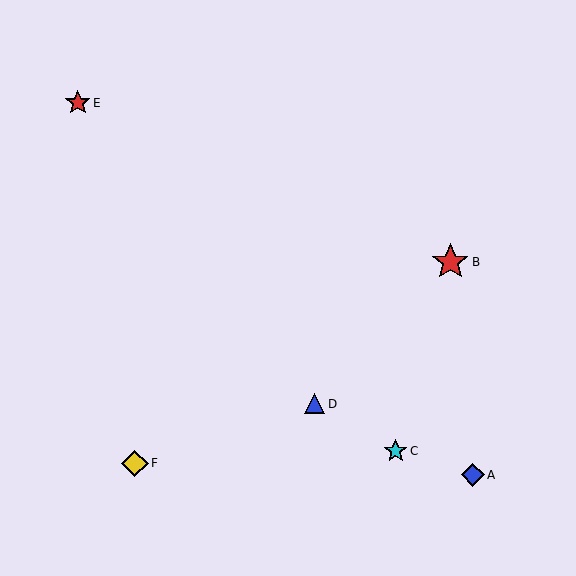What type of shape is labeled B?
Shape B is a red star.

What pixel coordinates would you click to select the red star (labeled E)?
Click at (78, 103) to select the red star E.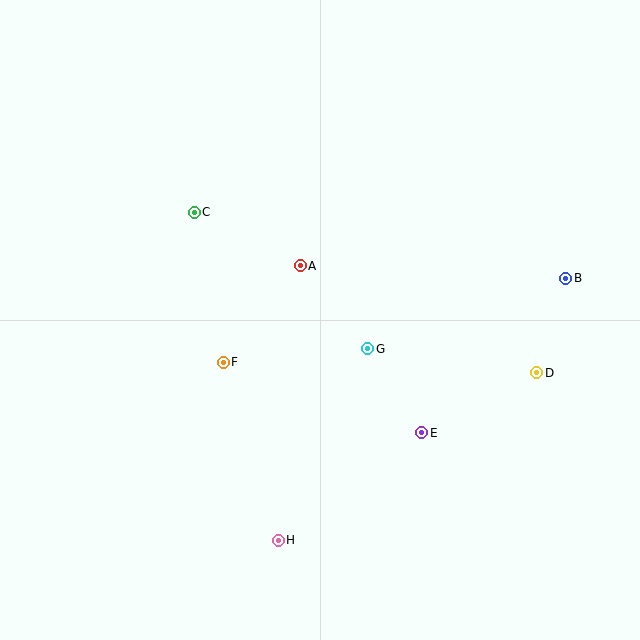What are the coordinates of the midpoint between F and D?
The midpoint between F and D is at (380, 367).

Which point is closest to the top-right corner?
Point B is closest to the top-right corner.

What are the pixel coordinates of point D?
Point D is at (537, 373).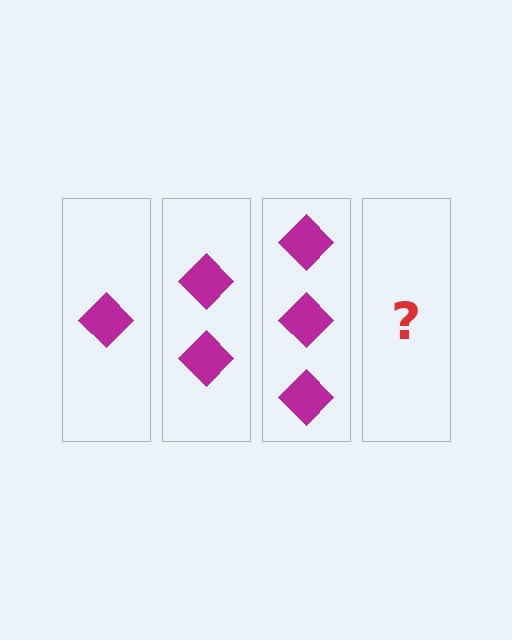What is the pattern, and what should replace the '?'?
The pattern is that each step adds one more diamond. The '?' should be 4 diamonds.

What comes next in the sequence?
The next element should be 4 diamonds.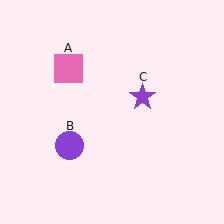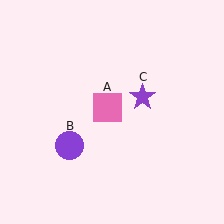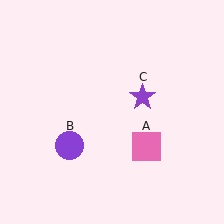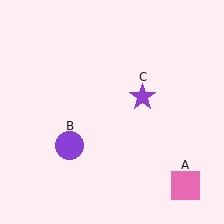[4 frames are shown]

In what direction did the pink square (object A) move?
The pink square (object A) moved down and to the right.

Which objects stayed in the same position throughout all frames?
Purple circle (object B) and purple star (object C) remained stationary.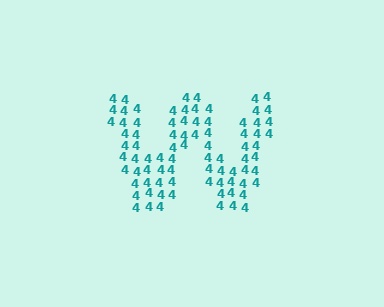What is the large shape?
The large shape is the letter W.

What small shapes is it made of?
It is made of small digit 4's.